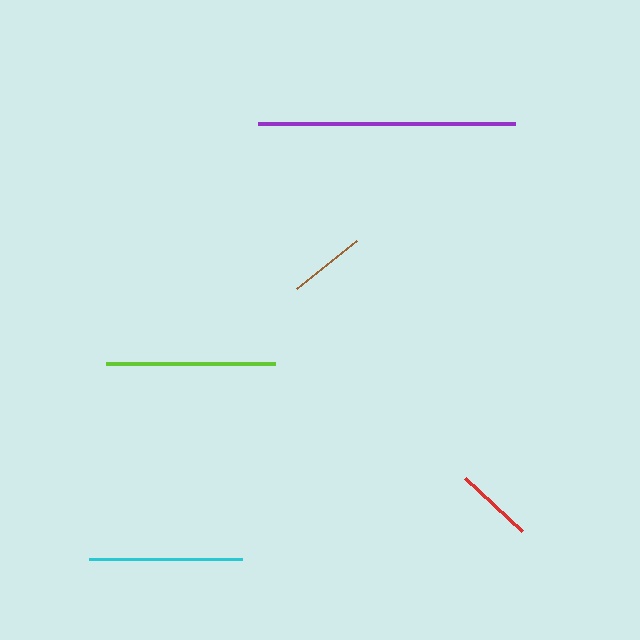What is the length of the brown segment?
The brown segment is approximately 76 pixels long.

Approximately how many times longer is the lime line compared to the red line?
The lime line is approximately 2.2 times the length of the red line.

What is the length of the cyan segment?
The cyan segment is approximately 153 pixels long.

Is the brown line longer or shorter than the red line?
The red line is longer than the brown line.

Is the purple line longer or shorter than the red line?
The purple line is longer than the red line.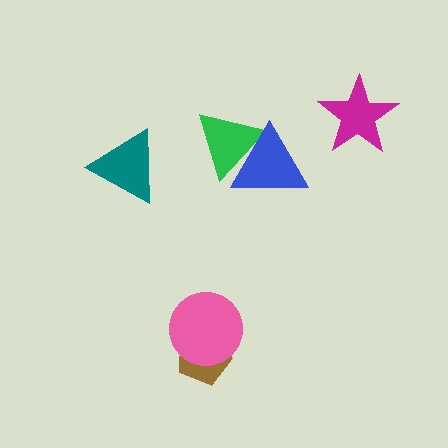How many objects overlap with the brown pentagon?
1 object overlaps with the brown pentagon.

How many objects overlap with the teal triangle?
0 objects overlap with the teal triangle.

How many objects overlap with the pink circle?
1 object overlaps with the pink circle.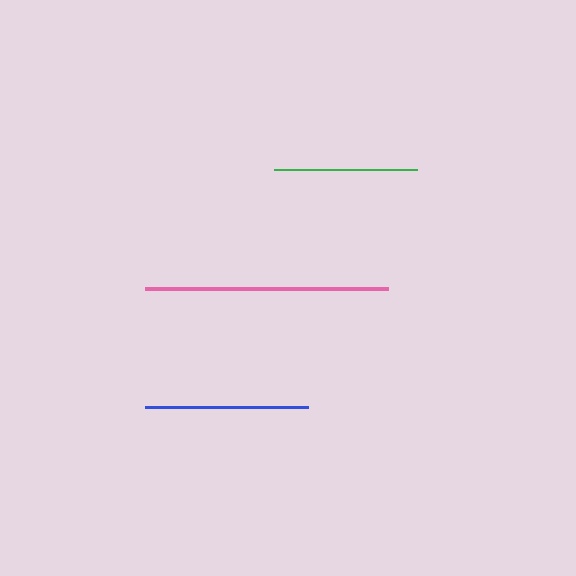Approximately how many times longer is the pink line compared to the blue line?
The pink line is approximately 1.5 times the length of the blue line.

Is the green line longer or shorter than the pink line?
The pink line is longer than the green line.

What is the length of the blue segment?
The blue segment is approximately 163 pixels long.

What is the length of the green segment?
The green segment is approximately 142 pixels long.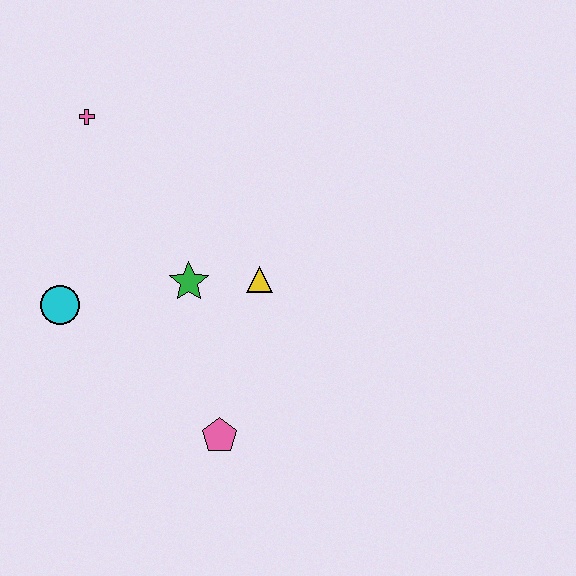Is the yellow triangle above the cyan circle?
Yes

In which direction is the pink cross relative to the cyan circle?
The pink cross is above the cyan circle.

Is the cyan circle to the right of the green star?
No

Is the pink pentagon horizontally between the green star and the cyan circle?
No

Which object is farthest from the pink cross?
The pink pentagon is farthest from the pink cross.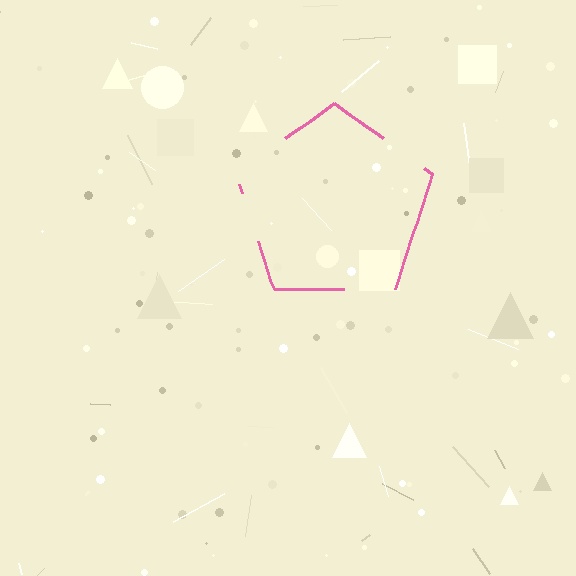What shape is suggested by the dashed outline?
The dashed outline suggests a pentagon.